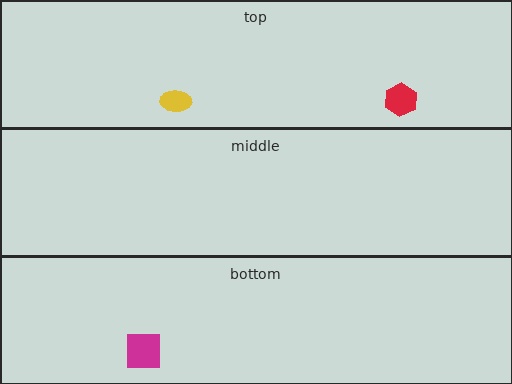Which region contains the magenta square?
The bottom region.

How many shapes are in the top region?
2.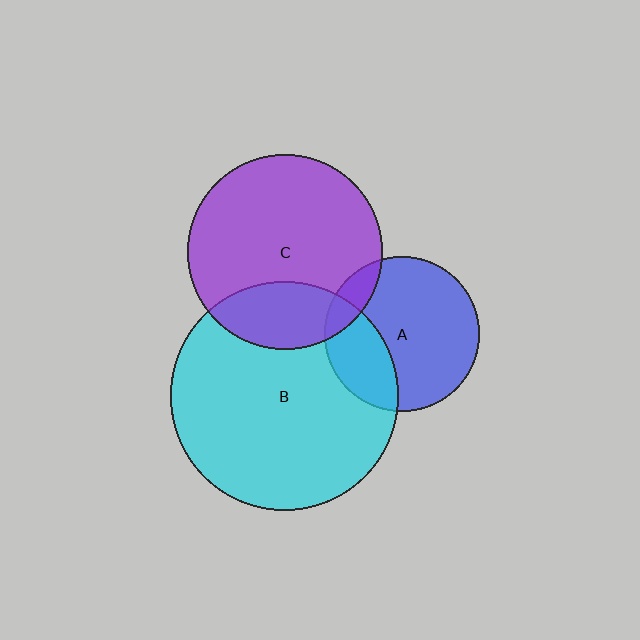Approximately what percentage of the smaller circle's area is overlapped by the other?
Approximately 30%.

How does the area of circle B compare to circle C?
Approximately 1.4 times.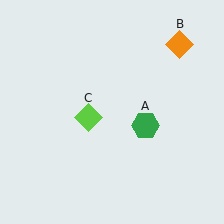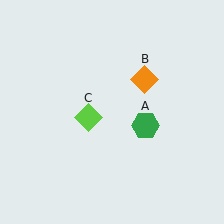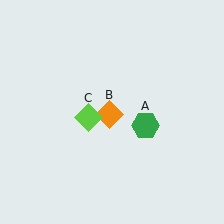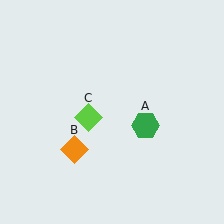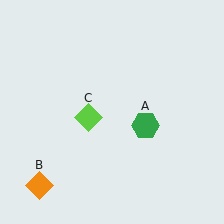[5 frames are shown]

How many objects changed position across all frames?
1 object changed position: orange diamond (object B).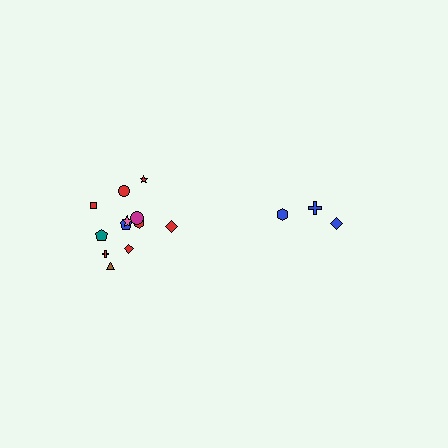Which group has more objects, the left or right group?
The left group.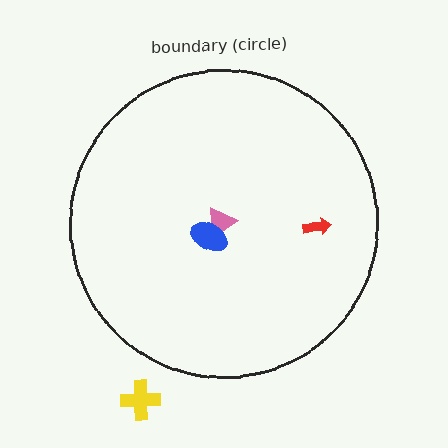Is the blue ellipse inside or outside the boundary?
Inside.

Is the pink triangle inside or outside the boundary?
Inside.